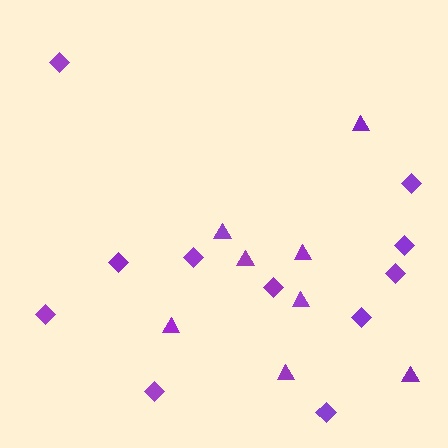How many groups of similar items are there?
There are 2 groups: one group of diamonds (11) and one group of triangles (8).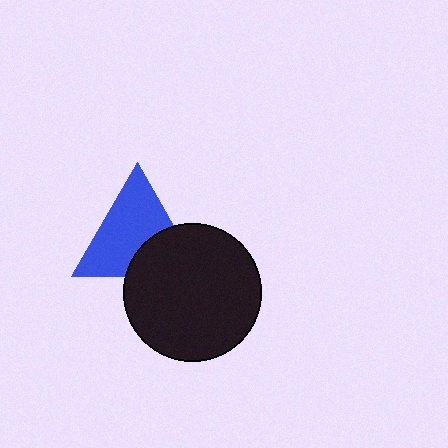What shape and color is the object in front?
The object in front is a black circle.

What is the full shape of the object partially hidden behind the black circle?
The partially hidden object is a blue triangle.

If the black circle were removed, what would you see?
You would see the complete blue triangle.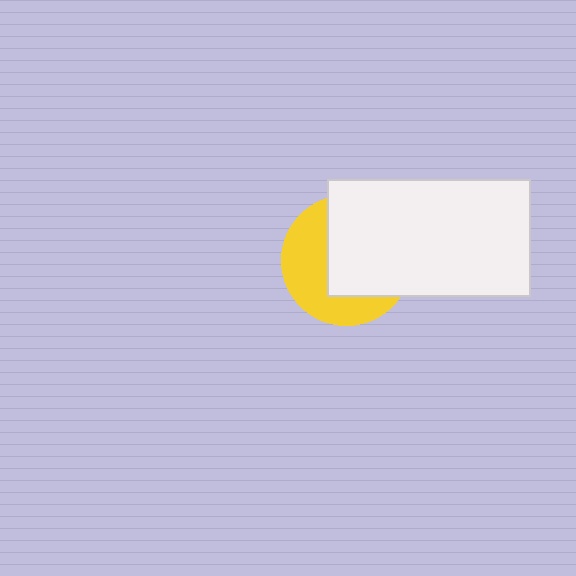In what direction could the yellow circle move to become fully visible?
The yellow circle could move left. That would shift it out from behind the white rectangle entirely.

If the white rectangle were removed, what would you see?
You would see the complete yellow circle.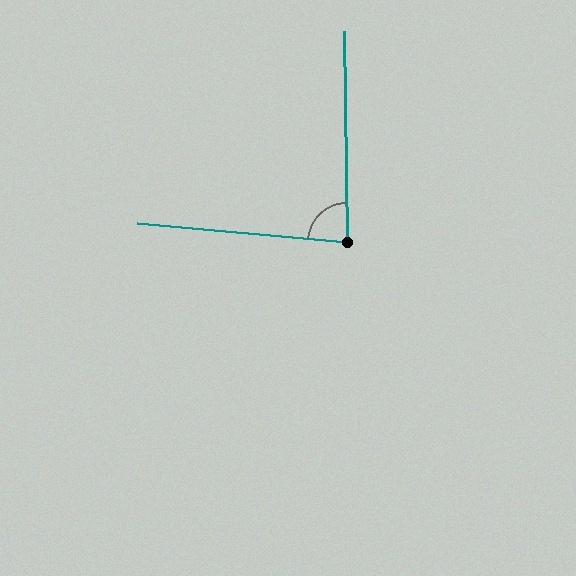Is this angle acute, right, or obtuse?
It is acute.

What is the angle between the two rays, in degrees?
Approximately 84 degrees.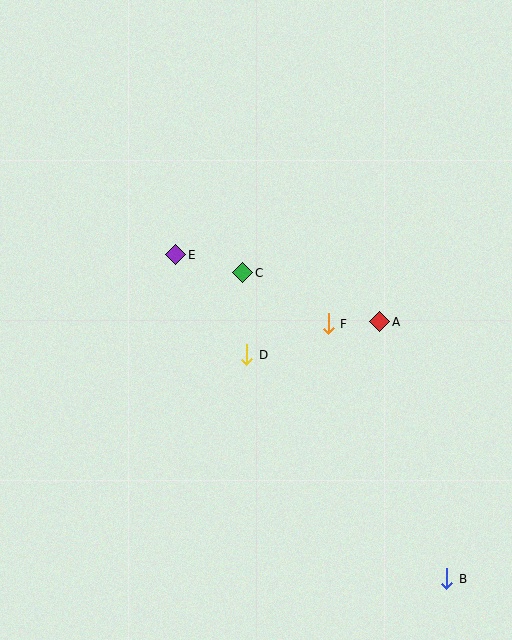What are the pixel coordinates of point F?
Point F is at (328, 324).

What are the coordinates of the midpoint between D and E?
The midpoint between D and E is at (211, 305).